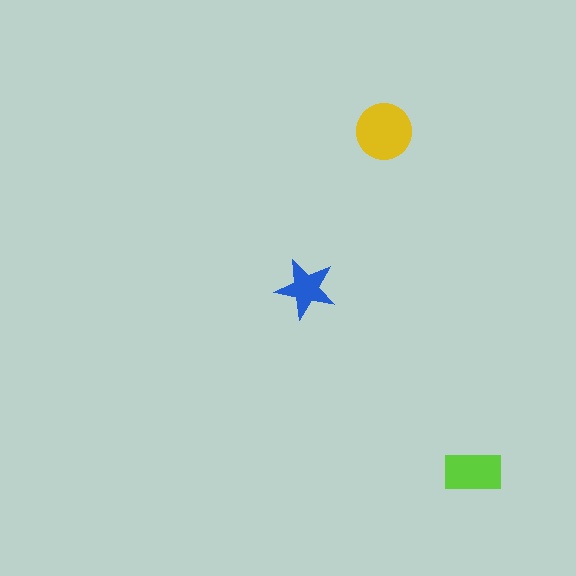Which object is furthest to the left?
The blue star is leftmost.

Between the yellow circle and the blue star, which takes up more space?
The yellow circle.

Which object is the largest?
The yellow circle.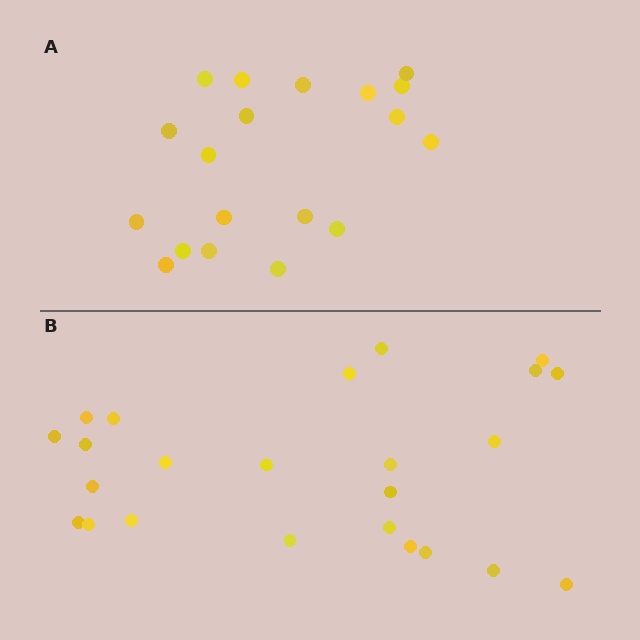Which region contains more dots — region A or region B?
Region B (the bottom region) has more dots.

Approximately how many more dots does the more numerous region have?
Region B has about 5 more dots than region A.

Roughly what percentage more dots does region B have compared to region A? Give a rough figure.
About 25% more.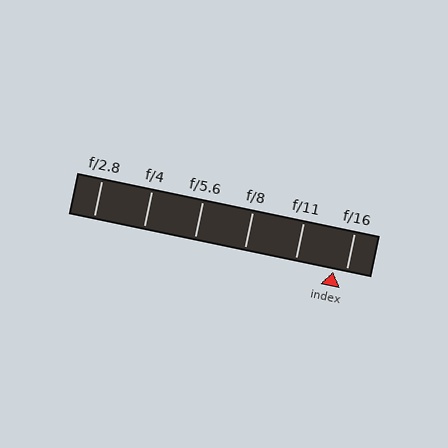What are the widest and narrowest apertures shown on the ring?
The widest aperture shown is f/2.8 and the narrowest is f/16.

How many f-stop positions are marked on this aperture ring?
There are 6 f-stop positions marked.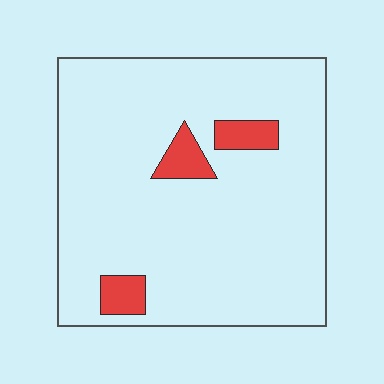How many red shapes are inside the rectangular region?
3.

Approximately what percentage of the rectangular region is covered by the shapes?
Approximately 10%.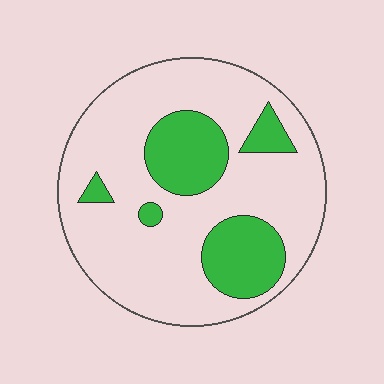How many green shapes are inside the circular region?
5.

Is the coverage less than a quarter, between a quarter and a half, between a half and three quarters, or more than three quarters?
Less than a quarter.